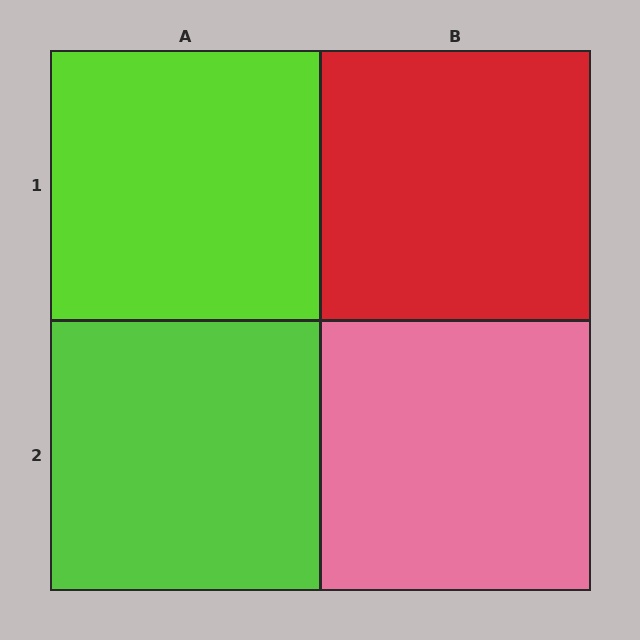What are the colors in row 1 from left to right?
Lime, red.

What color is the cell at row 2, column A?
Lime.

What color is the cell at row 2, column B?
Pink.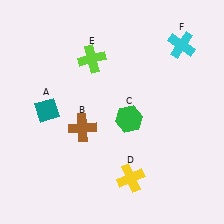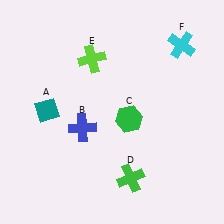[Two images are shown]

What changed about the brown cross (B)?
In Image 1, B is brown. In Image 2, it changed to blue.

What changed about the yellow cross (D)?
In Image 1, D is yellow. In Image 2, it changed to green.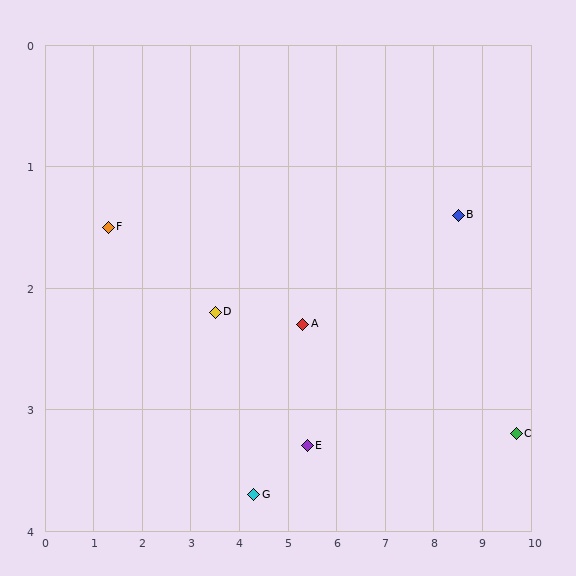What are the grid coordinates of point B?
Point B is at approximately (8.5, 1.4).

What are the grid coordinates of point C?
Point C is at approximately (9.7, 3.2).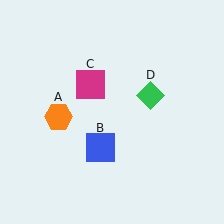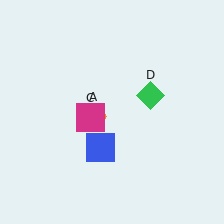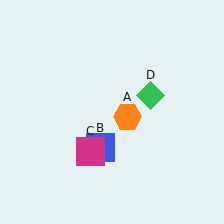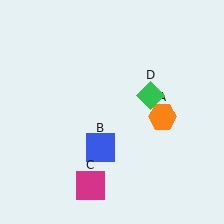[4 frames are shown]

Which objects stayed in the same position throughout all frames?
Blue square (object B) and green diamond (object D) remained stationary.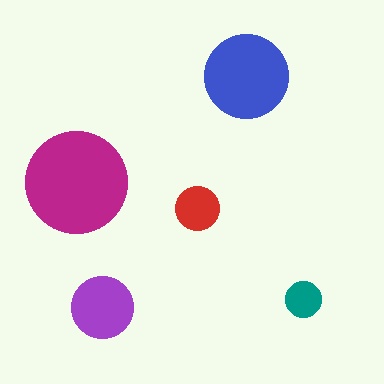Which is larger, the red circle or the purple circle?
The purple one.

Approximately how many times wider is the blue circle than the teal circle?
About 2.5 times wider.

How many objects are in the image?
There are 5 objects in the image.